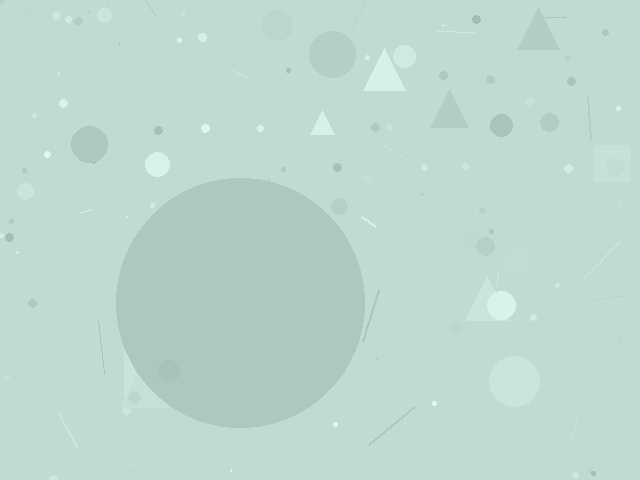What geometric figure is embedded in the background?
A circle is embedded in the background.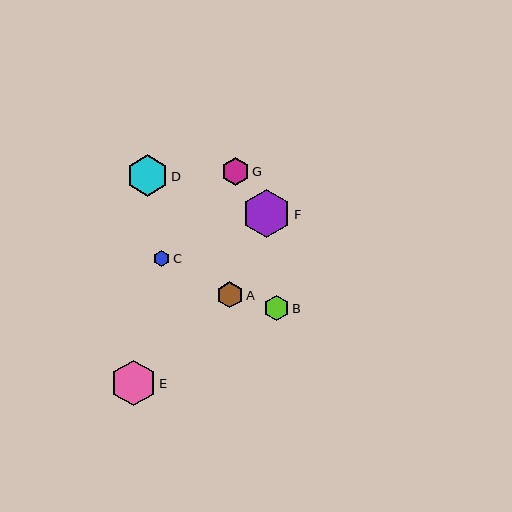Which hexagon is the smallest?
Hexagon C is the smallest with a size of approximately 16 pixels.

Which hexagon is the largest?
Hexagon F is the largest with a size of approximately 48 pixels.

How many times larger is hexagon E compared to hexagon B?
Hexagon E is approximately 1.8 times the size of hexagon B.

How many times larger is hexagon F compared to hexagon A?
Hexagon F is approximately 1.8 times the size of hexagon A.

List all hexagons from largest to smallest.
From largest to smallest: F, E, D, G, A, B, C.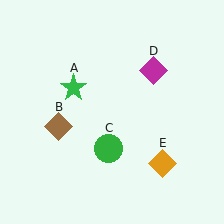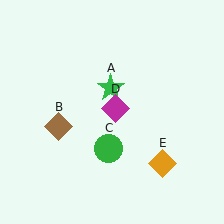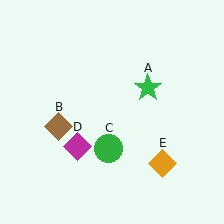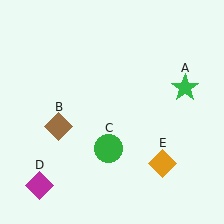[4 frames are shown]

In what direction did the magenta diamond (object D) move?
The magenta diamond (object D) moved down and to the left.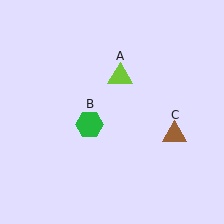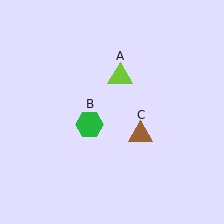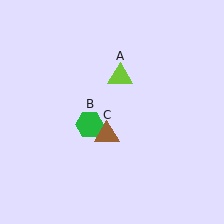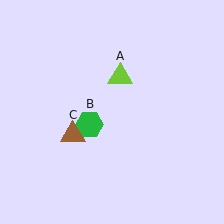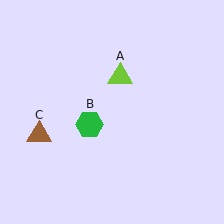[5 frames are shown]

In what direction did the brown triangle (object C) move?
The brown triangle (object C) moved left.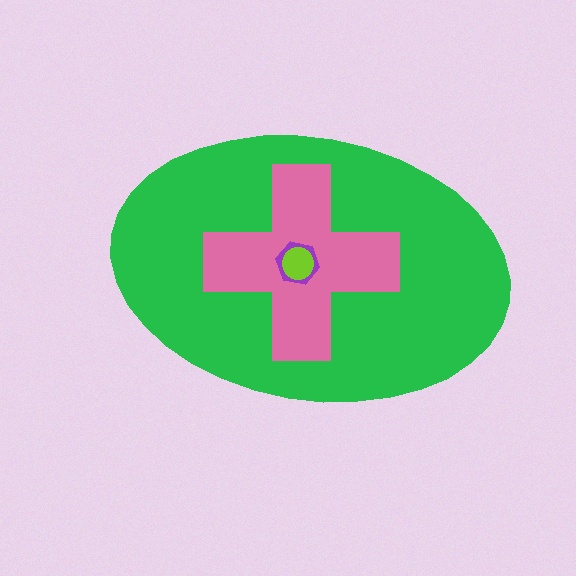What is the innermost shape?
The lime circle.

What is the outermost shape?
The green ellipse.